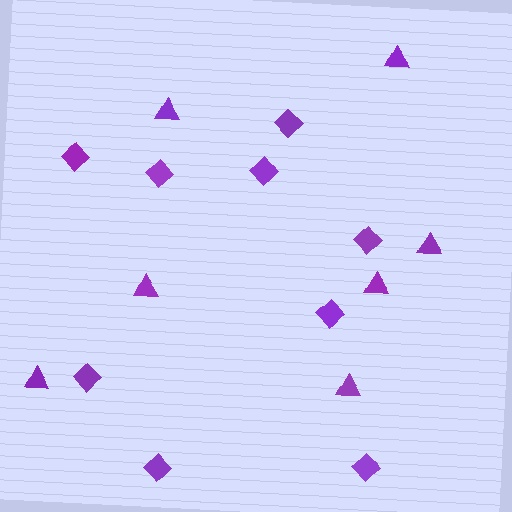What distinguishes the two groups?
There are 2 groups: one group of triangles (7) and one group of diamonds (9).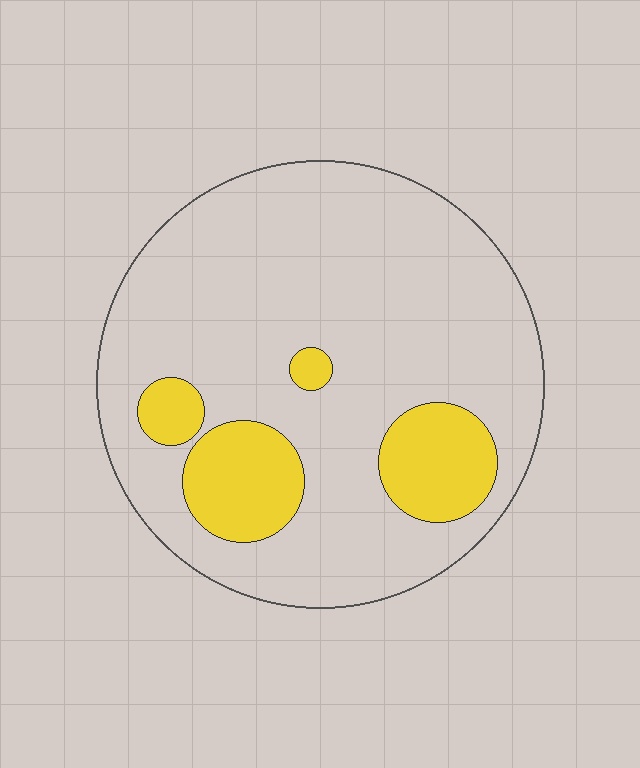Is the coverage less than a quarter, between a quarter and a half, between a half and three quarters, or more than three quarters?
Less than a quarter.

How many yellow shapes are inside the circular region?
4.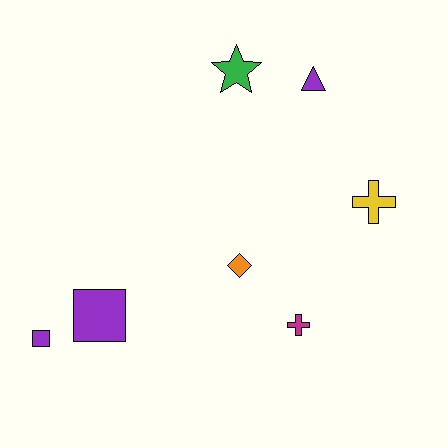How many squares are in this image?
There are 2 squares.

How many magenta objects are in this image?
There is 1 magenta object.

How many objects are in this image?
There are 7 objects.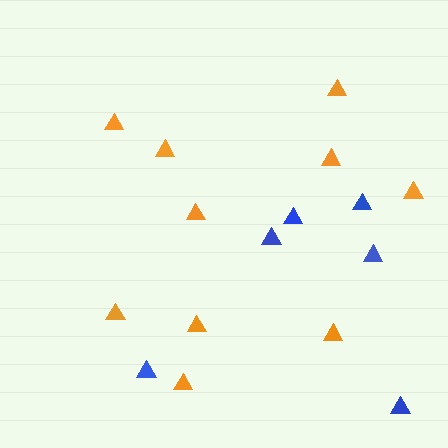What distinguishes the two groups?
There are 2 groups: one group of orange triangles (10) and one group of blue triangles (6).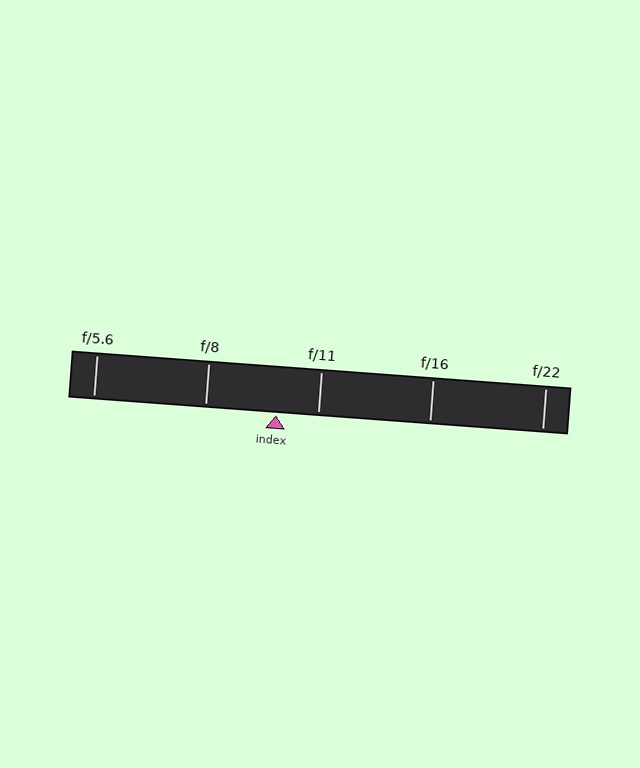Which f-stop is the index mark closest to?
The index mark is closest to f/11.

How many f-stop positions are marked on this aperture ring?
There are 5 f-stop positions marked.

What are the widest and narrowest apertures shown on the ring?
The widest aperture shown is f/5.6 and the narrowest is f/22.